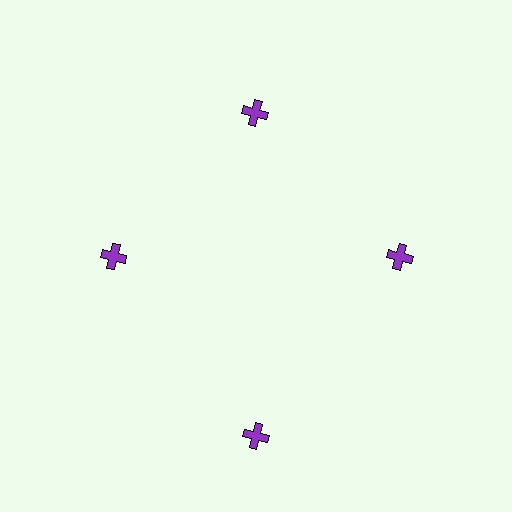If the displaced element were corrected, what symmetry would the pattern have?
It would have 4-fold rotational symmetry — the pattern would map onto itself every 90 degrees.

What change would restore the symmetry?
The symmetry would be restored by moving it inward, back onto the ring so that all 4 crosses sit at equal angles and equal distance from the center.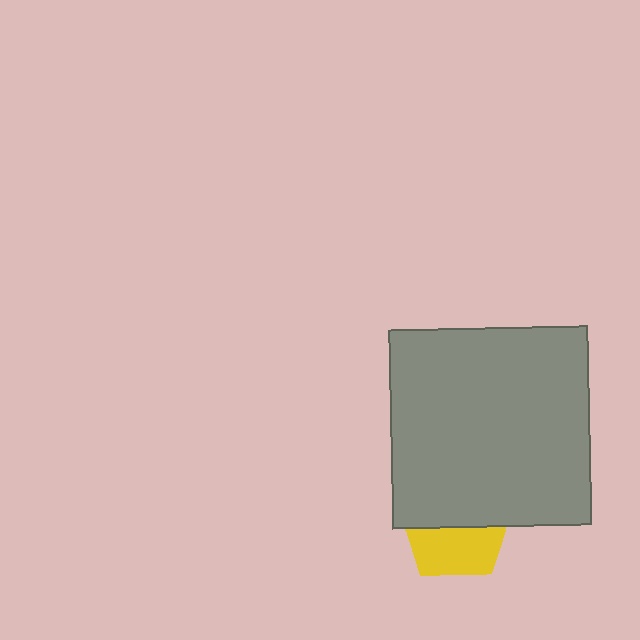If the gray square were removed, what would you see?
You would see the complete yellow pentagon.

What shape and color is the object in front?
The object in front is a gray square.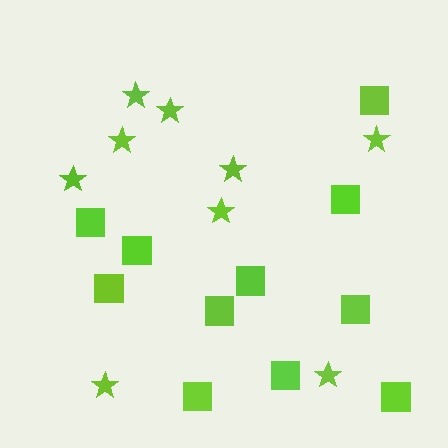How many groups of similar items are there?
There are 2 groups: one group of stars (9) and one group of squares (11).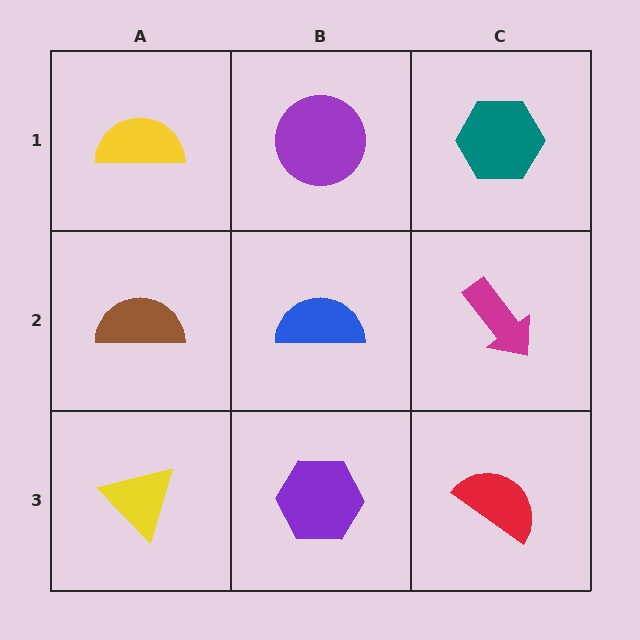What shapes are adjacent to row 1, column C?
A magenta arrow (row 2, column C), a purple circle (row 1, column B).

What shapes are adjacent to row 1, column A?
A brown semicircle (row 2, column A), a purple circle (row 1, column B).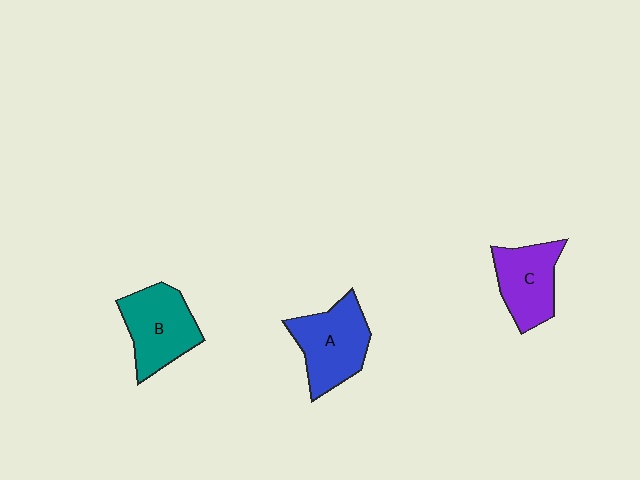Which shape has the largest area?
Shape A (blue).